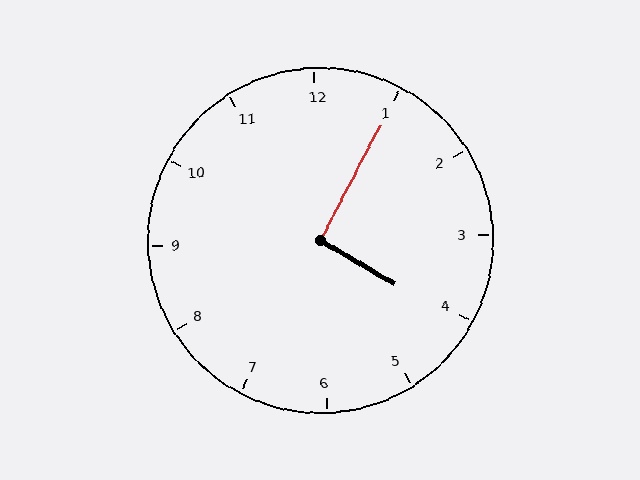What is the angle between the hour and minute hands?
Approximately 92 degrees.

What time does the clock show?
4:05.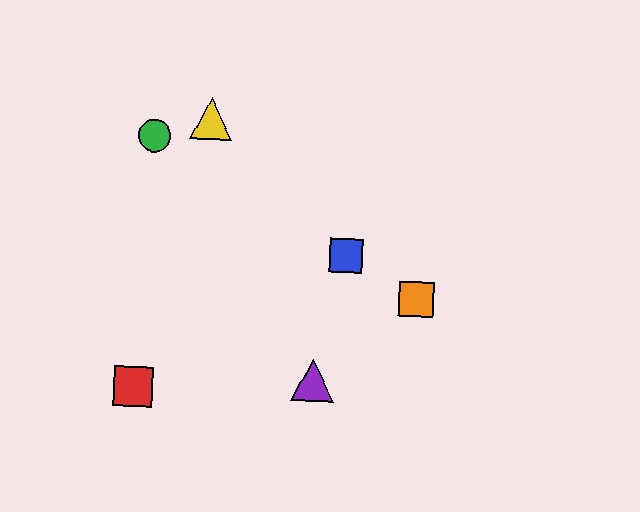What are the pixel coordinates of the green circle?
The green circle is at (155, 136).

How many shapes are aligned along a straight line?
3 shapes (the blue square, the green circle, the orange square) are aligned along a straight line.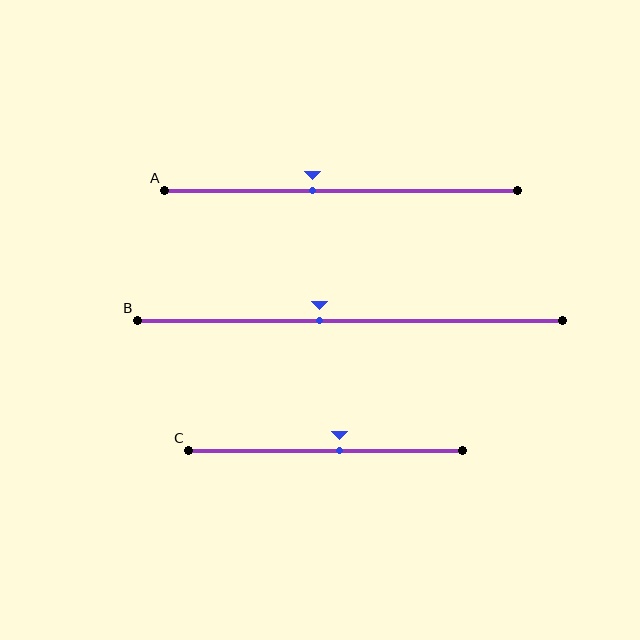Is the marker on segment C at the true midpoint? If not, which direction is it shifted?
No, the marker on segment C is shifted to the right by about 5% of the segment length.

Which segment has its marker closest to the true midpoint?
Segment C has its marker closest to the true midpoint.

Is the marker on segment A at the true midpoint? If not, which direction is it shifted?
No, the marker on segment A is shifted to the left by about 8% of the segment length.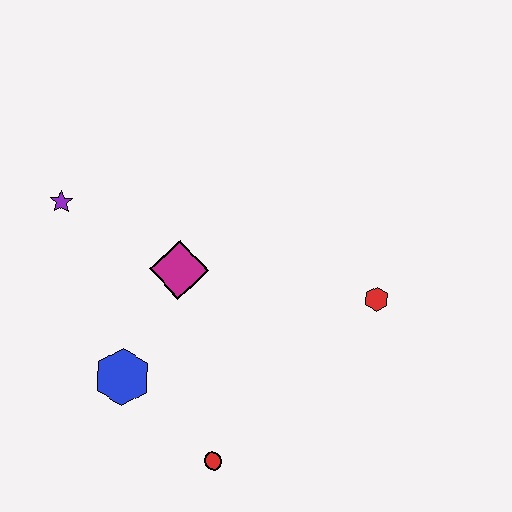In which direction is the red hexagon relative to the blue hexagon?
The red hexagon is to the right of the blue hexagon.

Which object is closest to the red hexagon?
The magenta diamond is closest to the red hexagon.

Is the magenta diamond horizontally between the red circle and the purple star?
Yes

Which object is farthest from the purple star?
The red hexagon is farthest from the purple star.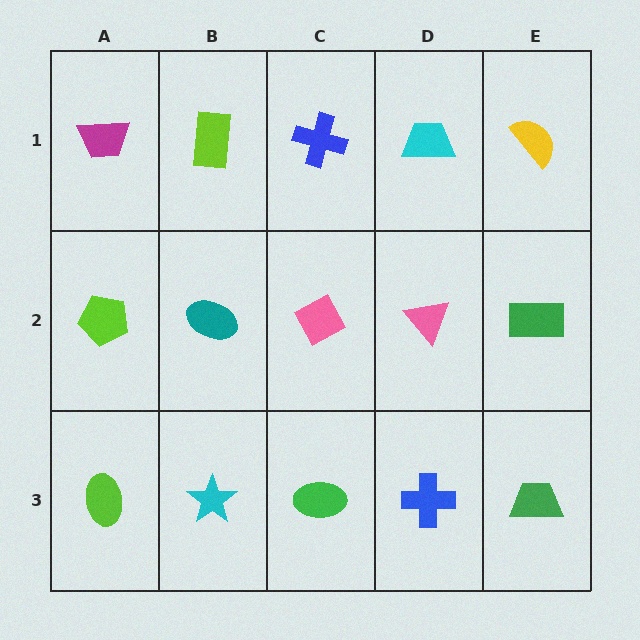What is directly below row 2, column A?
A lime ellipse.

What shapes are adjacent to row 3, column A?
A lime pentagon (row 2, column A), a cyan star (row 3, column B).